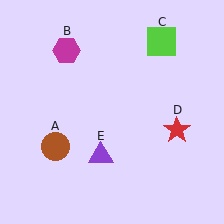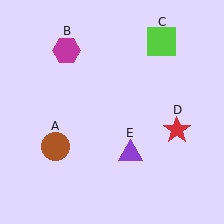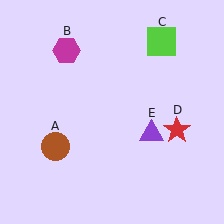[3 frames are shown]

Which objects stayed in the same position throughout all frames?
Brown circle (object A) and magenta hexagon (object B) and lime square (object C) and red star (object D) remained stationary.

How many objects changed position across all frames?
1 object changed position: purple triangle (object E).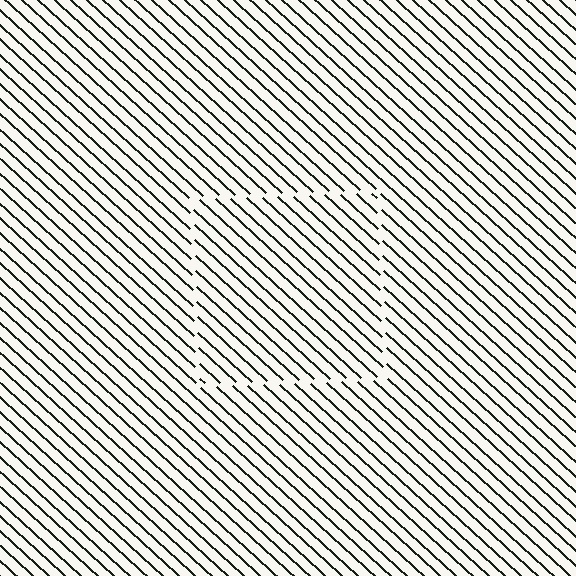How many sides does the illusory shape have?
4 sides — the line-ends trace a square.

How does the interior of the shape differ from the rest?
The interior of the shape contains the same grating, shifted by half a period — the contour is defined by the phase discontinuity where line-ends from the inner and outer gratings abut.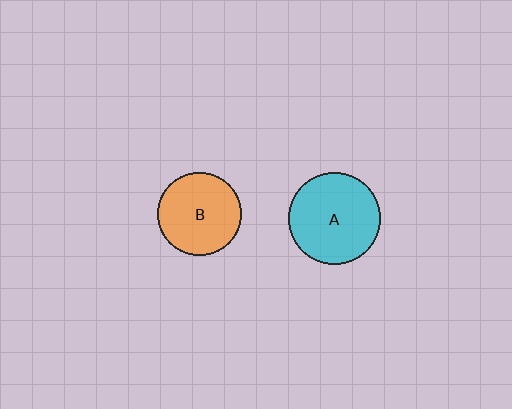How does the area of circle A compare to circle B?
Approximately 1.2 times.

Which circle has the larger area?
Circle A (cyan).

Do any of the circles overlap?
No, none of the circles overlap.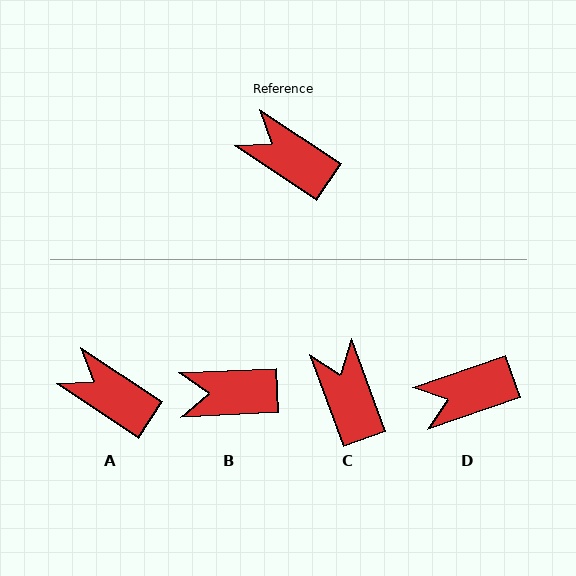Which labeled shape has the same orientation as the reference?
A.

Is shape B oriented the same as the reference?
No, it is off by about 36 degrees.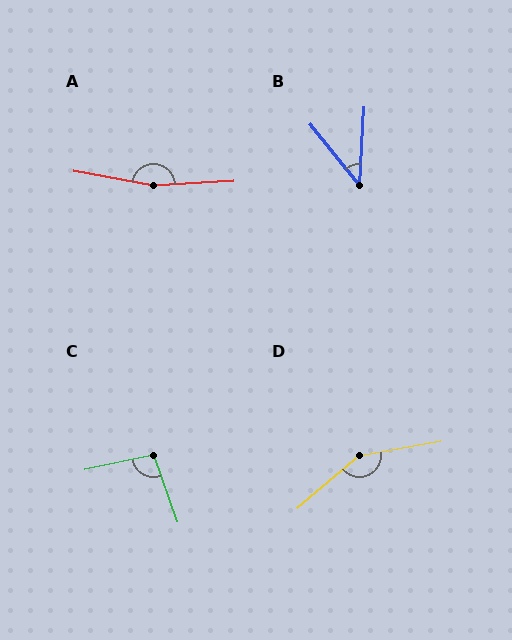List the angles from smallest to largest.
B (42°), C (97°), D (149°), A (167°).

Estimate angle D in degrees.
Approximately 149 degrees.